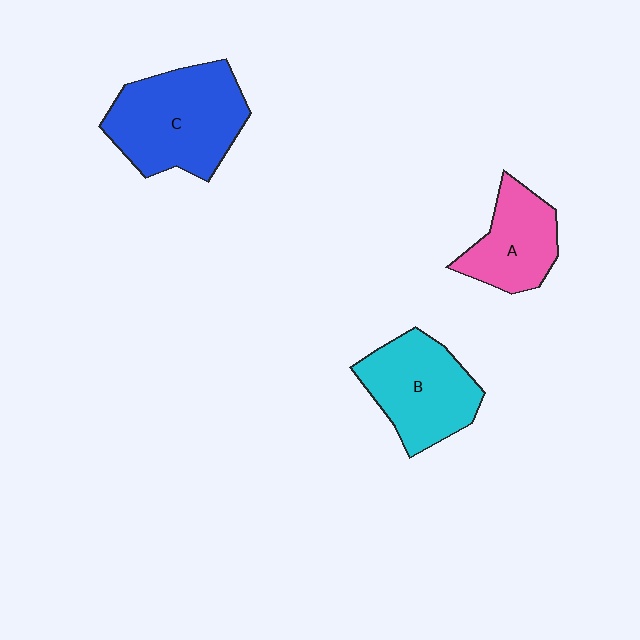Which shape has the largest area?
Shape C (blue).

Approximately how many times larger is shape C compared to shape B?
Approximately 1.3 times.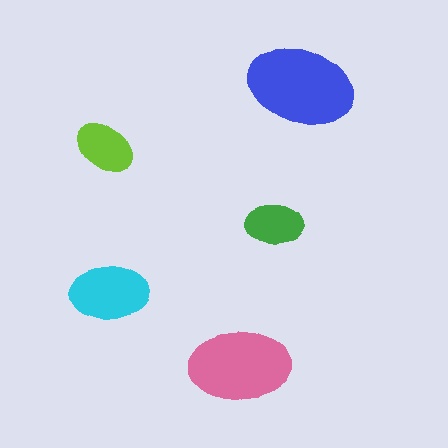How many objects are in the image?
There are 5 objects in the image.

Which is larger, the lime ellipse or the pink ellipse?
The pink one.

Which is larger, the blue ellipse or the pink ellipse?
The blue one.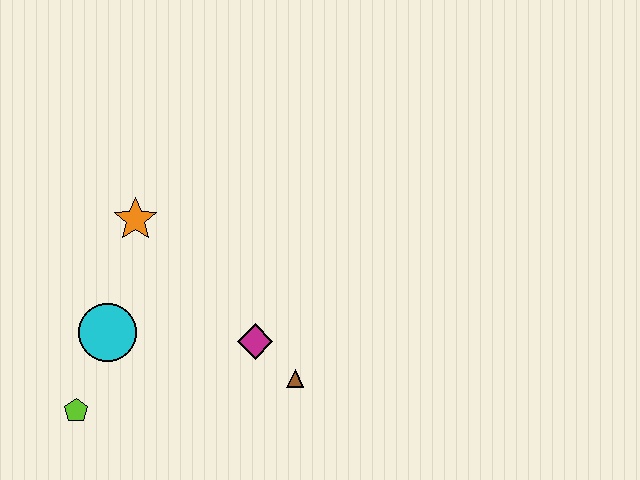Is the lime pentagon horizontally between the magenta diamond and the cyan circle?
No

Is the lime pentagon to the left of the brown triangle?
Yes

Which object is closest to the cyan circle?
The lime pentagon is closest to the cyan circle.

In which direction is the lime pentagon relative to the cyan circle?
The lime pentagon is below the cyan circle.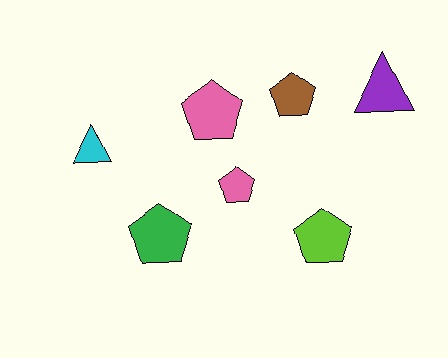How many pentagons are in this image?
There are 5 pentagons.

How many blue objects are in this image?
There are no blue objects.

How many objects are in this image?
There are 7 objects.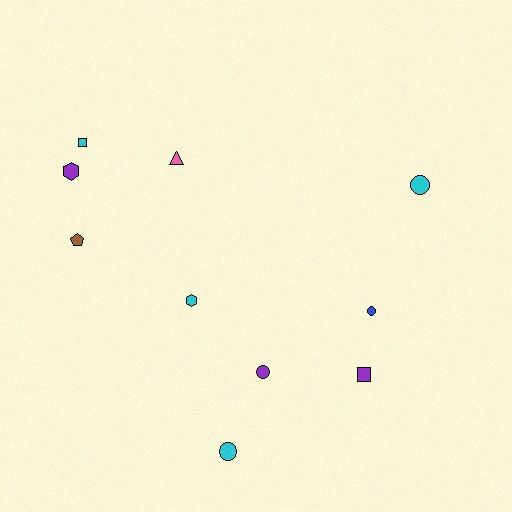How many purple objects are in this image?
There are 3 purple objects.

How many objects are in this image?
There are 10 objects.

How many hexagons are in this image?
There are 2 hexagons.